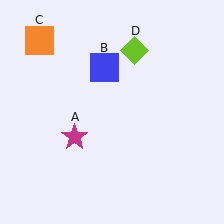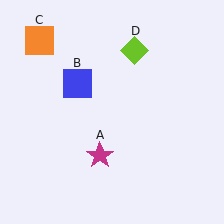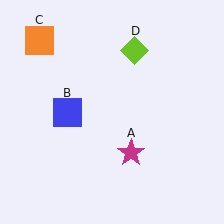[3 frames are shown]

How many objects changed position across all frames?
2 objects changed position: magenta star (object A), blue square (object B).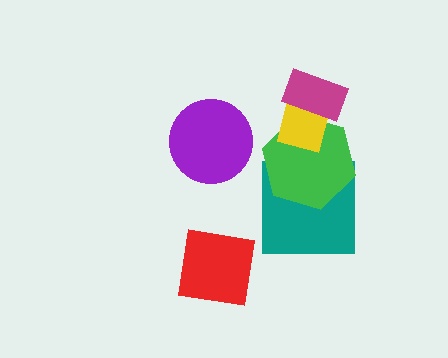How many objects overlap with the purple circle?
0 objects overlap with the purple circle.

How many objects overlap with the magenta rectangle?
2 objects overlap with the magenta rectangle.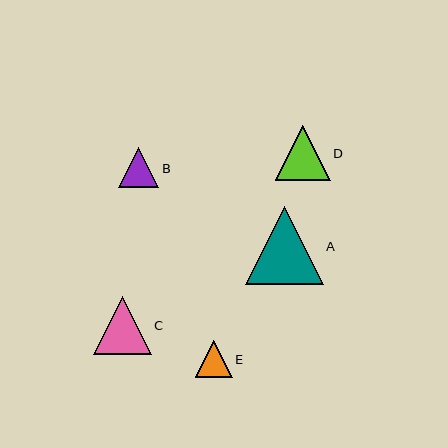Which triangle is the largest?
Triangle A is the largest with a size of approximately 78 pixels.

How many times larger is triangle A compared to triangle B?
Triangle A is approximately 2.0 times the size of triangle B.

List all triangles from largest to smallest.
From largest to smallest: A, C, D, B, E.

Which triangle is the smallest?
Triangle E is the smallest with a size of approximately 37 pixels.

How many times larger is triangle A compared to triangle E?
Triangle A is approximately 2.1 times the size of triangle E.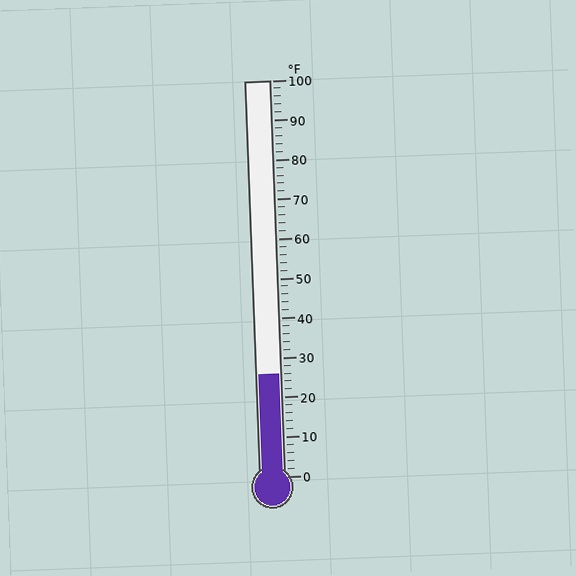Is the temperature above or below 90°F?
The temperature is below 90°F.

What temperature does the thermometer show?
The thermometer shows approximately 26°F.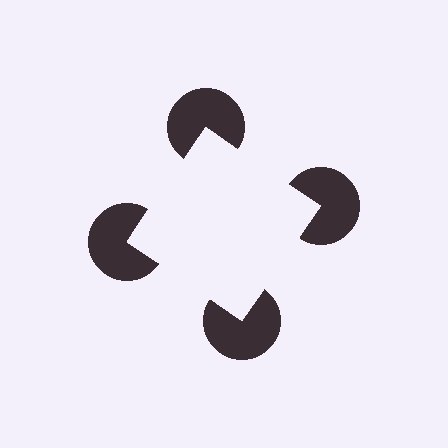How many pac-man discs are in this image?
There are 4 — one at each vertex of the illusory square.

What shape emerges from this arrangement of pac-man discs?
An illusory square — its edges are inferred from the aligned wedge cuts in the pac-man discs, not physically drawn.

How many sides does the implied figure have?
4 sides.